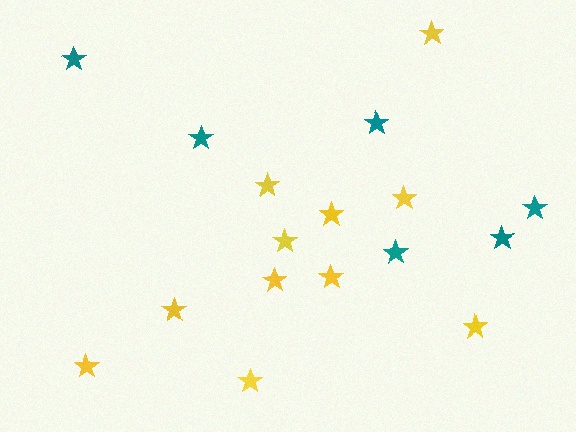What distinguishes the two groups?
There are 2 groups: one group of teal stars (6) and one group of yellow stars (11).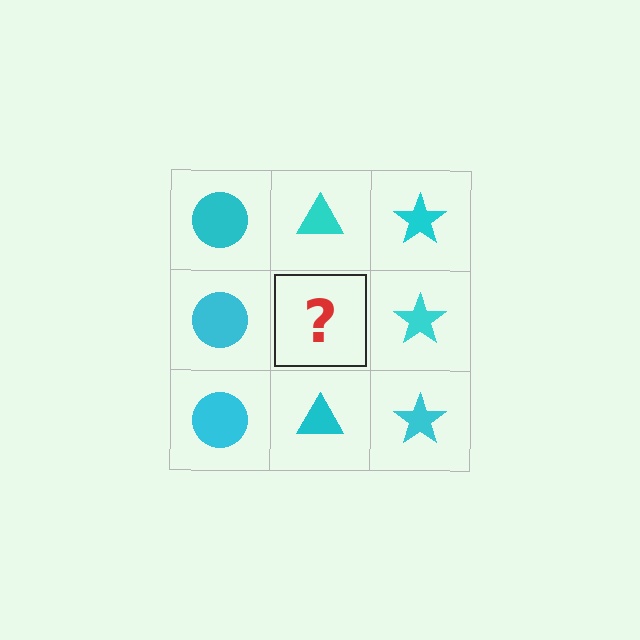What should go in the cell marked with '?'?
The missing cell should contain a cyan triangle.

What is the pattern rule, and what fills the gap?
The rule is that each column has a consistent shape. The gap should be filled with a cyan triangle.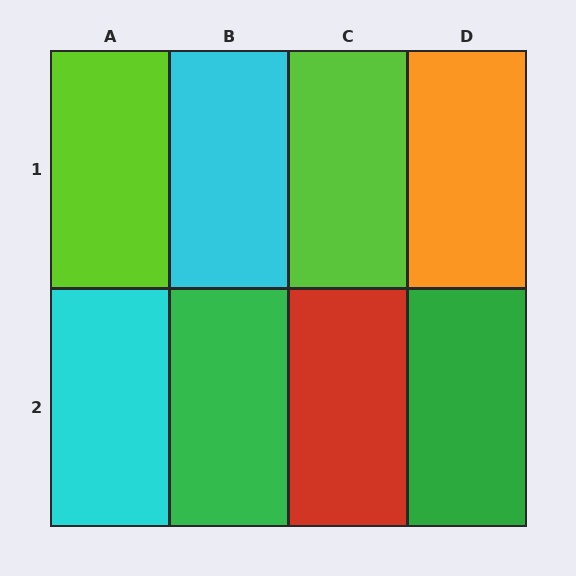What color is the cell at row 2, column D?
Green.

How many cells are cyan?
2 cells are cyan.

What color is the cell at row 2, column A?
Cyan.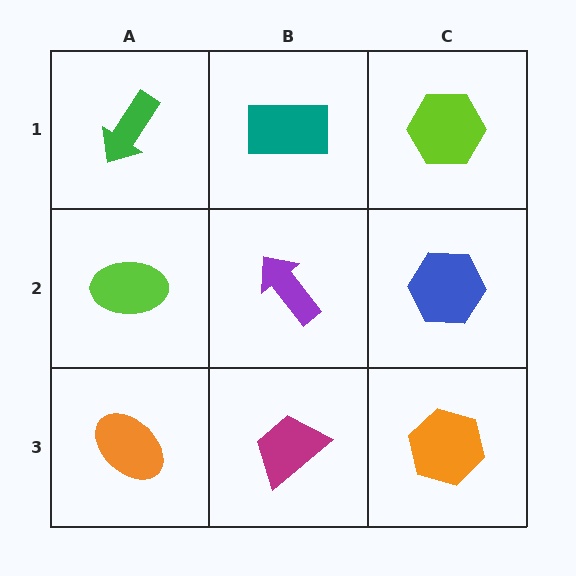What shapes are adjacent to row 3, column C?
A blue hexagon (row 2, column C), a magenta trapezoid (row 3, column B).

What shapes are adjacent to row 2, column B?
A teal rectangle (row 1, column B), a magenta trapezoid (row 3, column B), a lime ellipse (row 2, column A), a blue hexagon (row 2, column C).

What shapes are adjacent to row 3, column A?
A lime ellipse (row 2, column A), a magenta trapezoid (row 3, column B).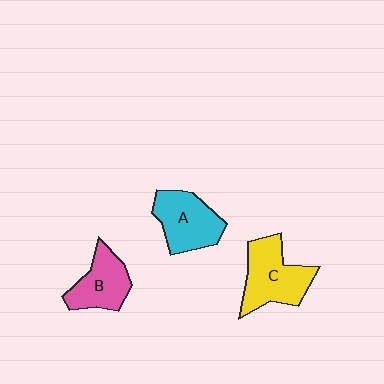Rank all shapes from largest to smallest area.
From largest to smallest: C (yellow), A (cyan), B (pink).